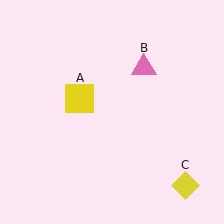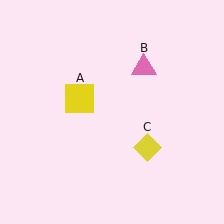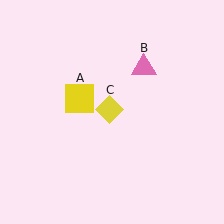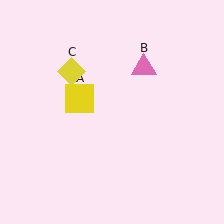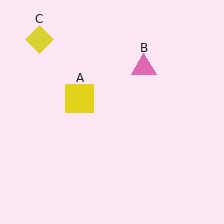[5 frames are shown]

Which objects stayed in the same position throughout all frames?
Yellow square (object A) and pink triangle (object B) remained stationary.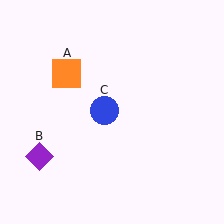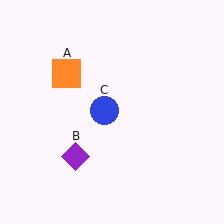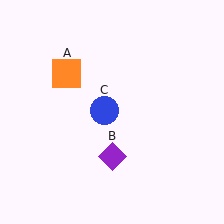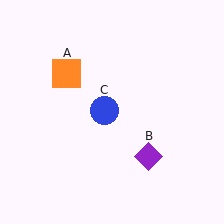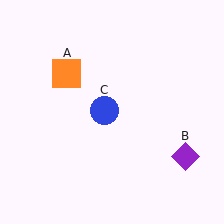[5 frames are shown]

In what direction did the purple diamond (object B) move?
The purple diamond (object B) moved right.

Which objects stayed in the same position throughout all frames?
Orange square (object A) and blue circle (object C) remained stationary.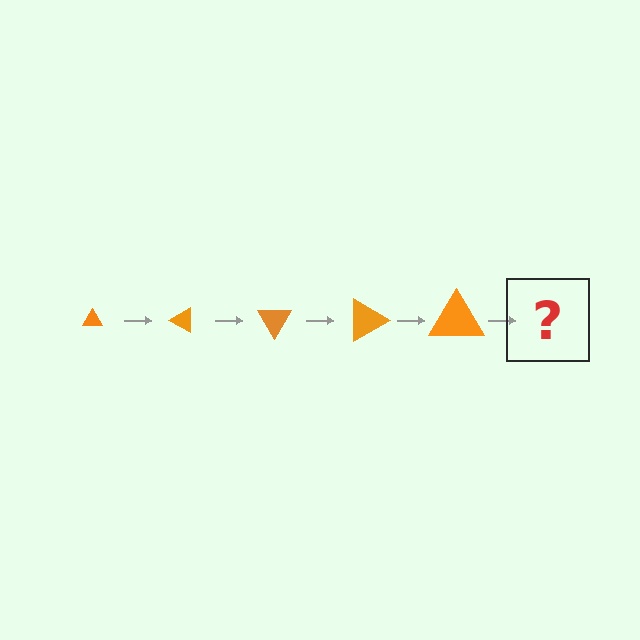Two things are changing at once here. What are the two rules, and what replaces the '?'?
The two rules are that the triangle grows larger each step and it rotates 30 degrees each step. The '?' should be a triangle, larger than the previous one and rotated 150 degrees from the start.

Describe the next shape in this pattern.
It should be a triangle, larger than the previous one and rotated 150 degrees from the start.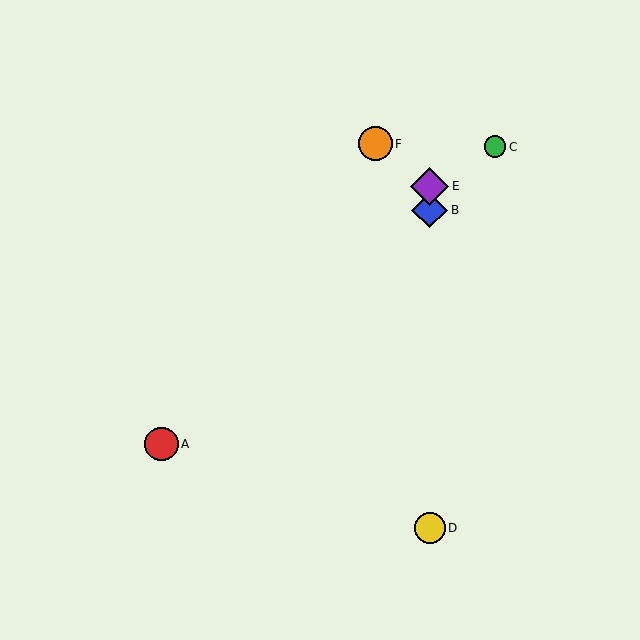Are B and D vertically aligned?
Yes, both are at x≈430.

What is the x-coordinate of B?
Object B is at x≈430.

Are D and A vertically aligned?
No, D is at x≈430 and A is at x≈162.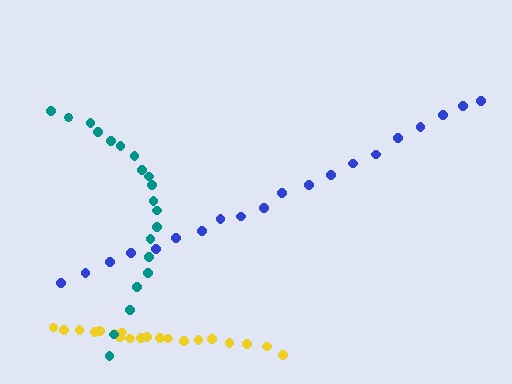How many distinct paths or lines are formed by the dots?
There are 3 distinct paths.